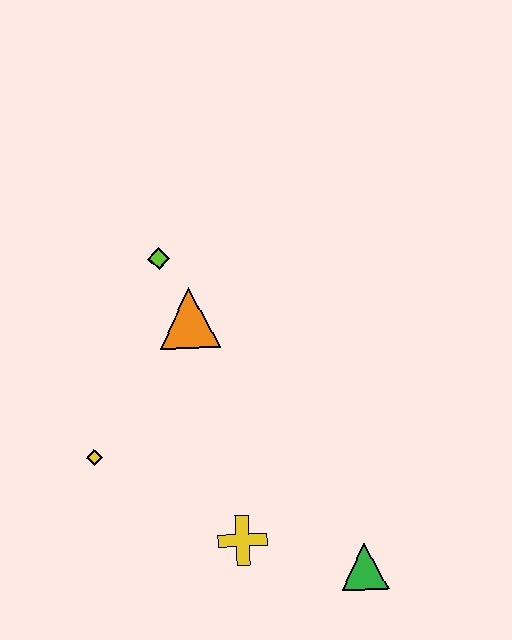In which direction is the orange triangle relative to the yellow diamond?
The orange triangle is above the yellow diamond.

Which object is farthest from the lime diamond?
The green triangle is farthest from the lime diamond.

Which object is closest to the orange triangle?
The lime diamond is closest to the orange triangle.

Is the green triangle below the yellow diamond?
Yes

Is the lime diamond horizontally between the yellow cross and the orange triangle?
No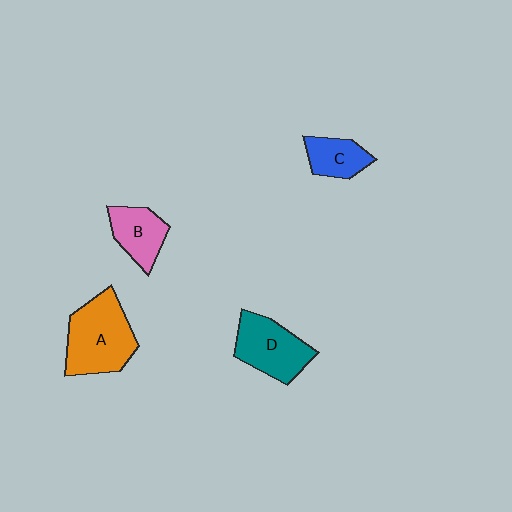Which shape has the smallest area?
Shape C (blue).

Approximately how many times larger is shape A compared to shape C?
Approximately 2.0 times.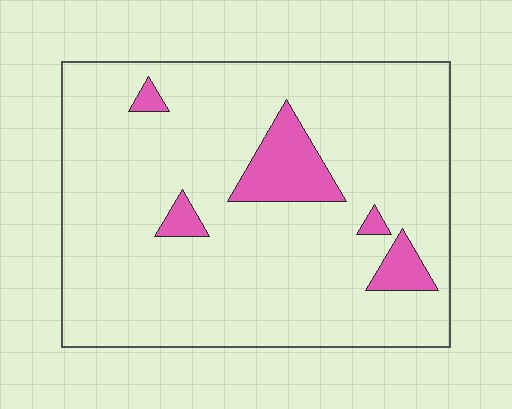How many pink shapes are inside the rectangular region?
5.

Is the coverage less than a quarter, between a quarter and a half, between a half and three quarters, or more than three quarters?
Less than a quarter.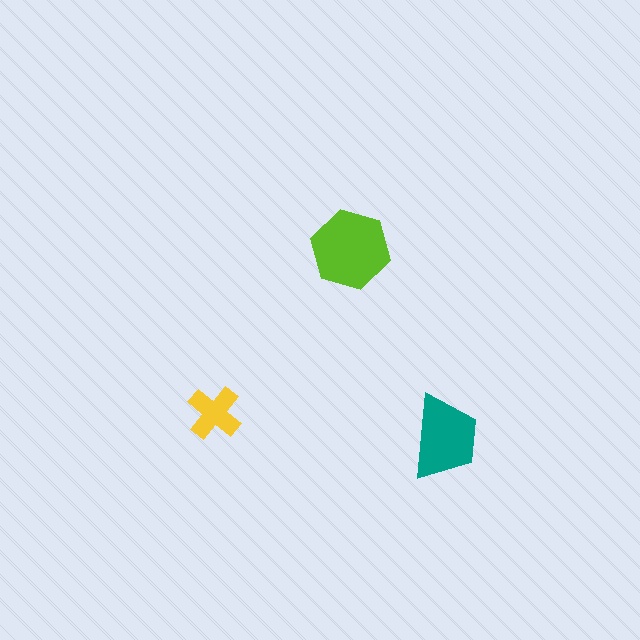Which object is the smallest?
The yellow cross.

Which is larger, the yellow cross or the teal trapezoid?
The teal trapezoid.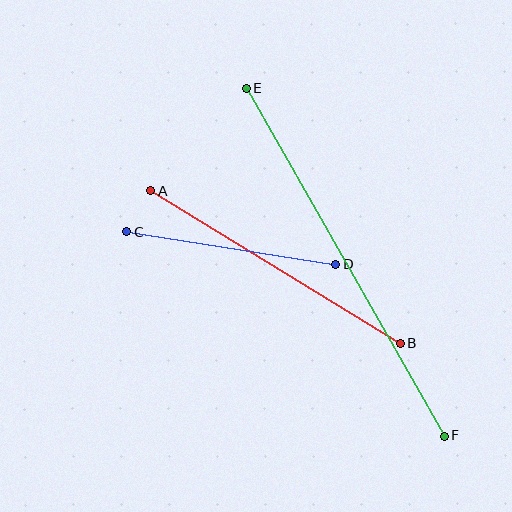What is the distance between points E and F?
The distance is approximately 401 pixels.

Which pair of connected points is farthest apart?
Points E and F are farthest apart.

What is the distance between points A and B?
The distance is approximately 292 pixels.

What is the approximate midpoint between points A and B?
The midpoint is at approximately (276, 267) pixels.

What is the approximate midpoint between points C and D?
The midpoint is at approximately (231, 248) pixels.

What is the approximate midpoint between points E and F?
The midpoint is at approximately (345, 262) pixels.